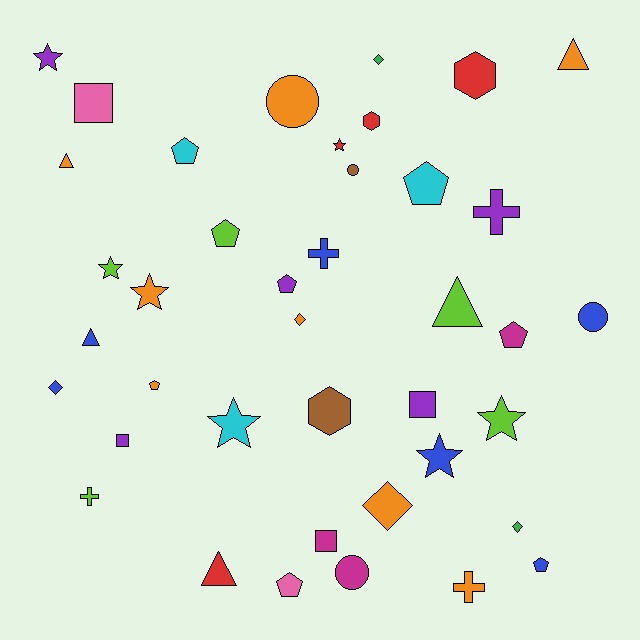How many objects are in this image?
There are 40 objects.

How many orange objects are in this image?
There are 8 orange objects.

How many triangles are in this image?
There are 5 triangles.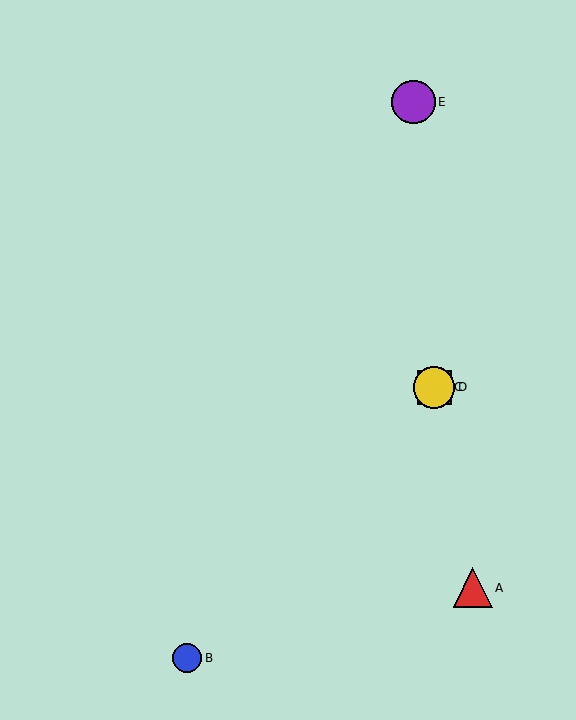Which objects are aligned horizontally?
Objects C, D are aligned horizontally.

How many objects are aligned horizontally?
2 objects (C, D) are aligned horizontally.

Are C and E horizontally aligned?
No, C is at y≈387 and E is at y≈102.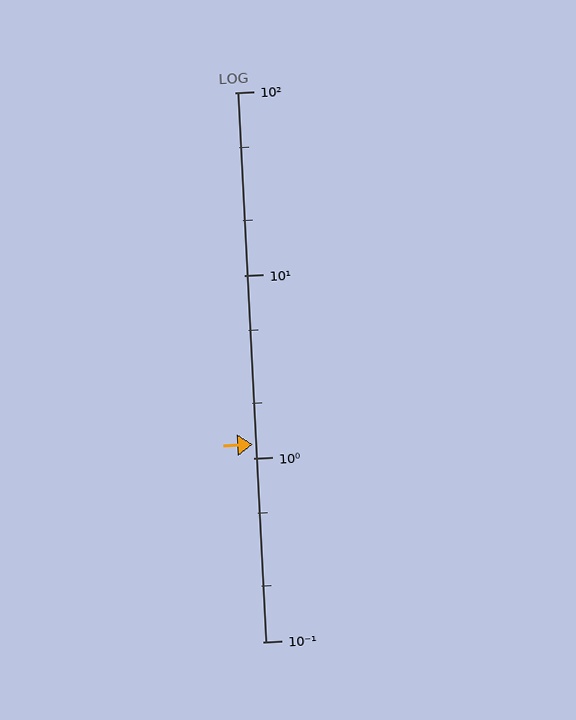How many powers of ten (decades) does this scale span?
The scale spans 3 decades, from 0.1 to 100.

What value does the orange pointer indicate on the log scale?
The pointer indicates approximately 1.2.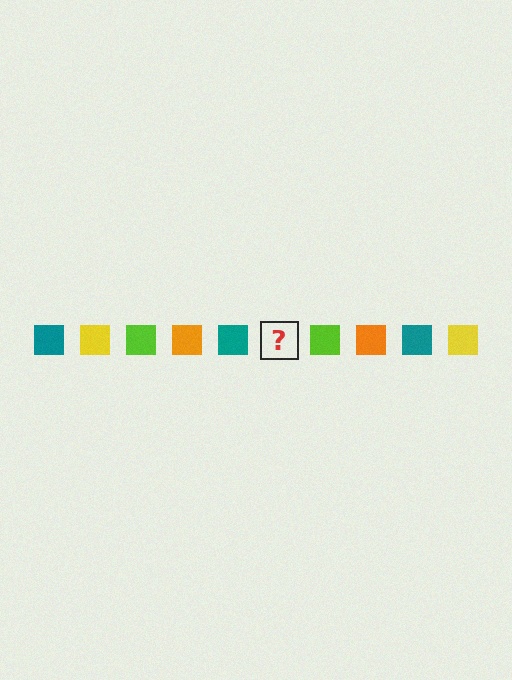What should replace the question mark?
The question mark should be replaced with a yellow square.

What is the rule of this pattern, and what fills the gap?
The rule is that the pattern cycles through teal, yellow, lime, orange squares. The gap should be filled with a yellow square.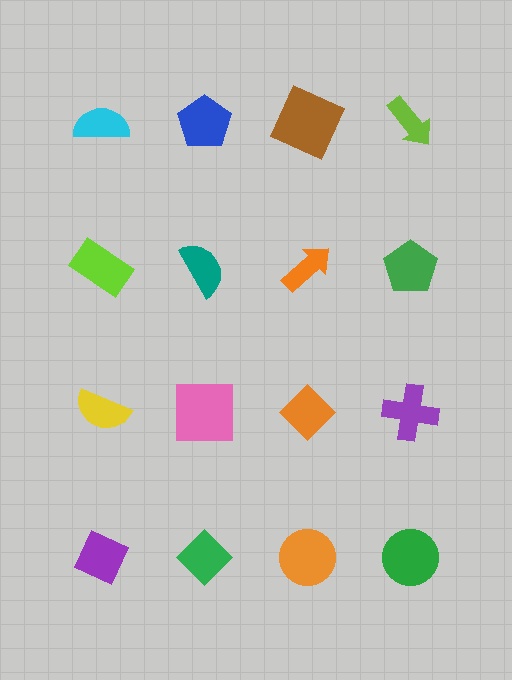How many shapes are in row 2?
4 shapes.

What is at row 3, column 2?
A pink square.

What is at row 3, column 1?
A yellow semicircle.